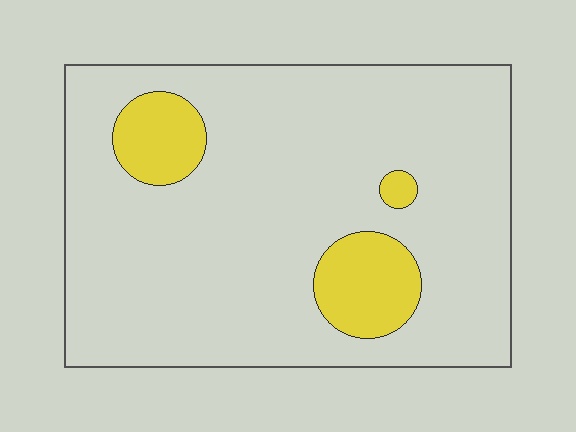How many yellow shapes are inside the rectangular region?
3.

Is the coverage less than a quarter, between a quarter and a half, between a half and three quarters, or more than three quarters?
Less than a quarter.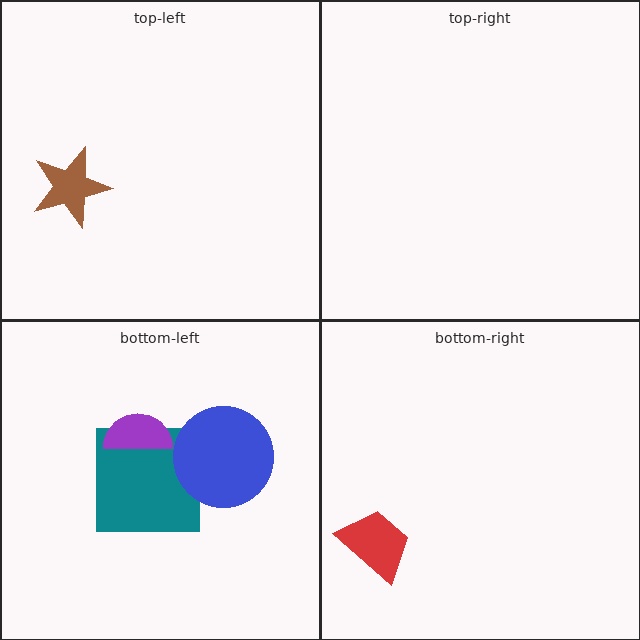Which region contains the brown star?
The top-left region.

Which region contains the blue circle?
The bottom-left region.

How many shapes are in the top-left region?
1.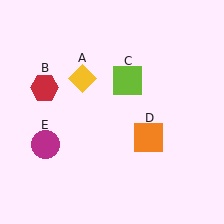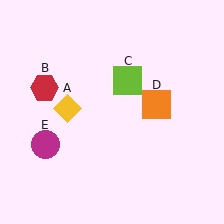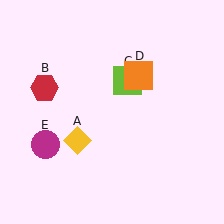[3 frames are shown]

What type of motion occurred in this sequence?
The yellow diamond (object A), orange square (object D) rotated counterclockwise around the center of the scene.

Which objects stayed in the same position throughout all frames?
Red hexagon (object B) and lime square (object C) and magenta circle (object E) remained stationary.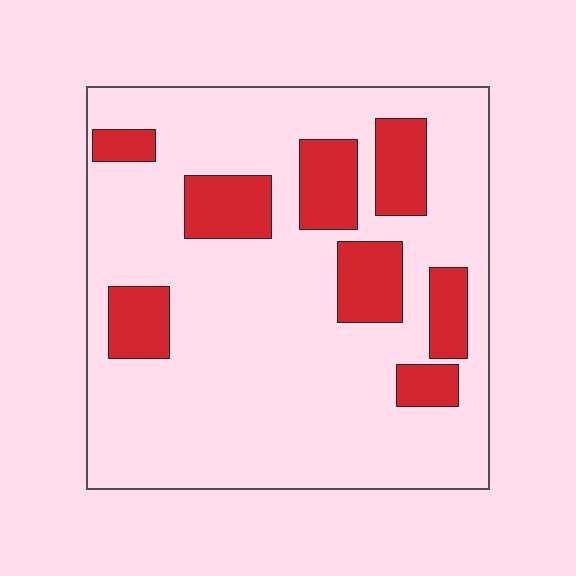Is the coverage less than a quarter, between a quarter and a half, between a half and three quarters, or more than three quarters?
Less than a quarter.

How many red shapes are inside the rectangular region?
8.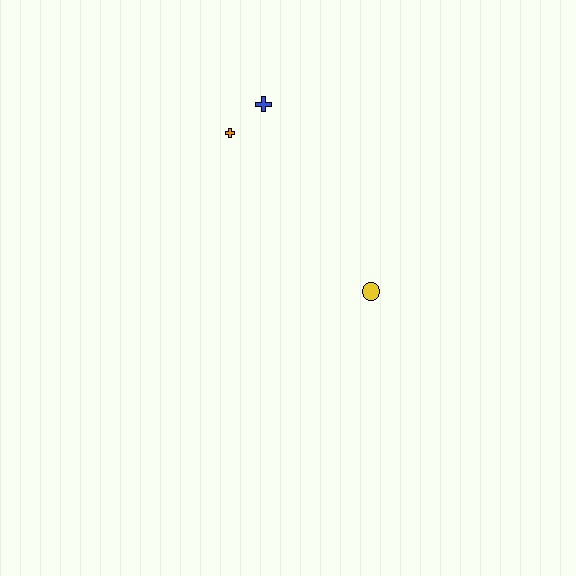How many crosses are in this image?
There are 2 crosses.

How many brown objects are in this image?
There are no brown objects.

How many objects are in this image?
There are 3 objects.